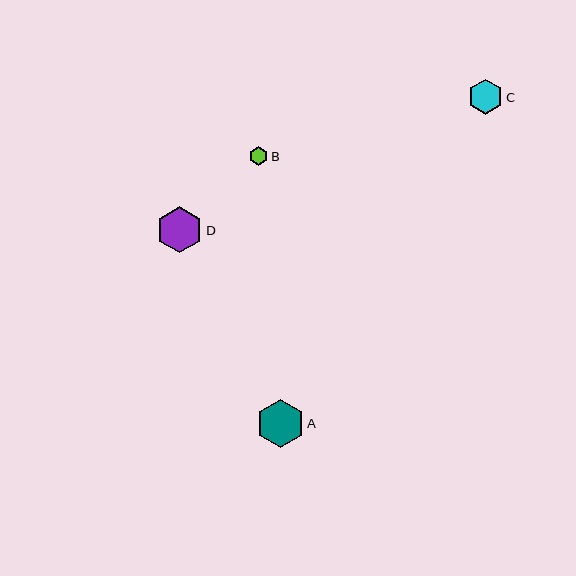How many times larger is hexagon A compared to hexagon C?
Hexagon A is approximately 1.4 times the size of hexagon C.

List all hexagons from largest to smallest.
From largest to smallest: A, D, C, B.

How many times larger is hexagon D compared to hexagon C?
Hexagon D is approximately 1.3 times the size of hexagon C.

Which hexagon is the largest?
Hexagon A is the largest with a size of approximately 48 pixels.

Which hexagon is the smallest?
Hexagon B is the smallest with a size of approximately 18 pixels.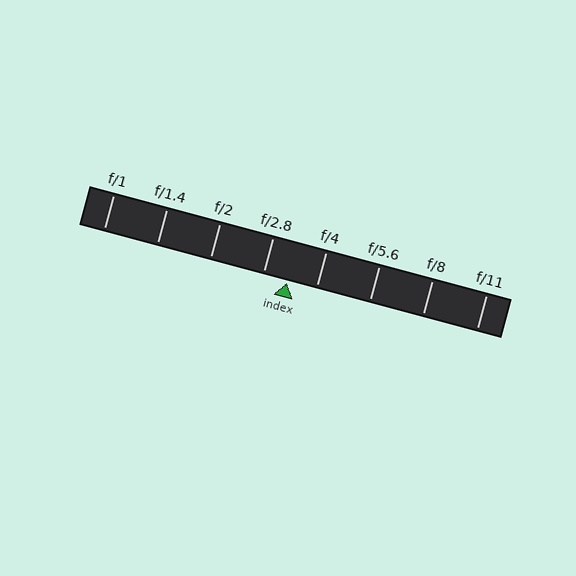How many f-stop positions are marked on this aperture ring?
There are 8 f-stop positions marked.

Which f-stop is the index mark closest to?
The index mark is closest to f/2.8.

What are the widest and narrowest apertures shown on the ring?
The widest aperture shown is f/1 and the narrowest is f/11.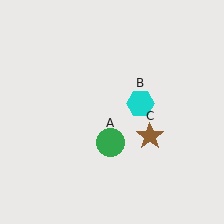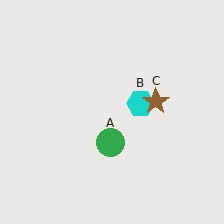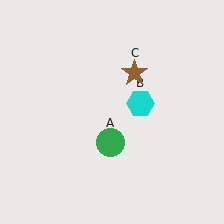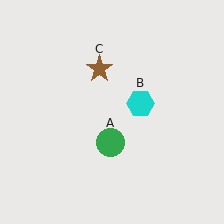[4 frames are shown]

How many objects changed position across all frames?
1 object changed position: brown star (object C).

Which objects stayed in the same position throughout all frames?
Green circle (object A) and cyan hexagon (object B) remained stationary.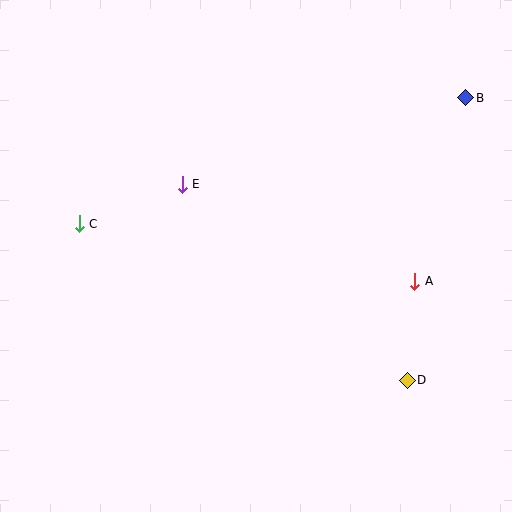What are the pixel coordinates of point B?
Point B is at (466, 98).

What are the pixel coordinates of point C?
Point C is at (79, 224).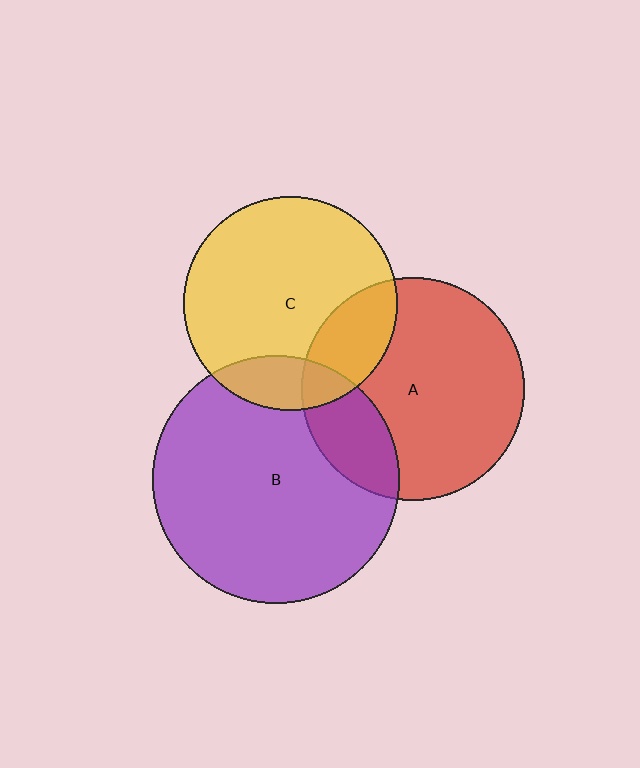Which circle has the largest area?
Circle B (purple).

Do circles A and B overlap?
Yes.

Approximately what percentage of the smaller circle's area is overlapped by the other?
Approximately 20%.